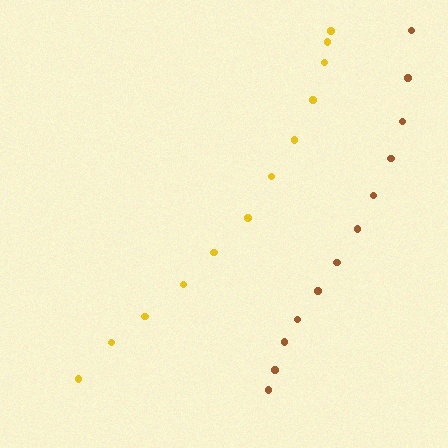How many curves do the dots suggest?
There are 2 distinct paths.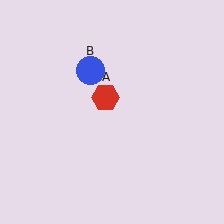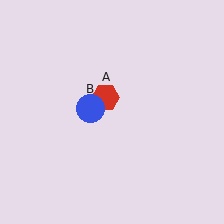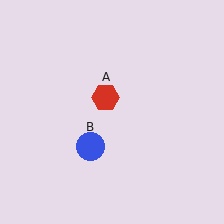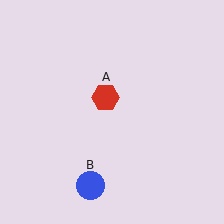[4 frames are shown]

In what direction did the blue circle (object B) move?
The blue circle (object B) moved down.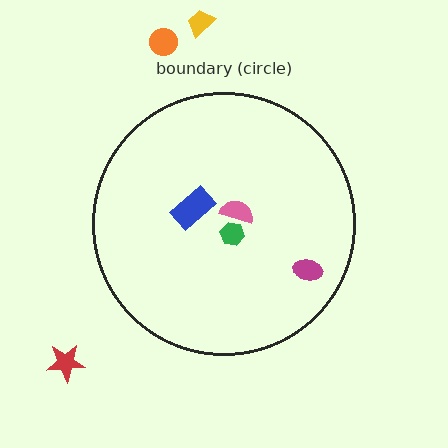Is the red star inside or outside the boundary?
Outside.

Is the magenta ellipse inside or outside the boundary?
Inside.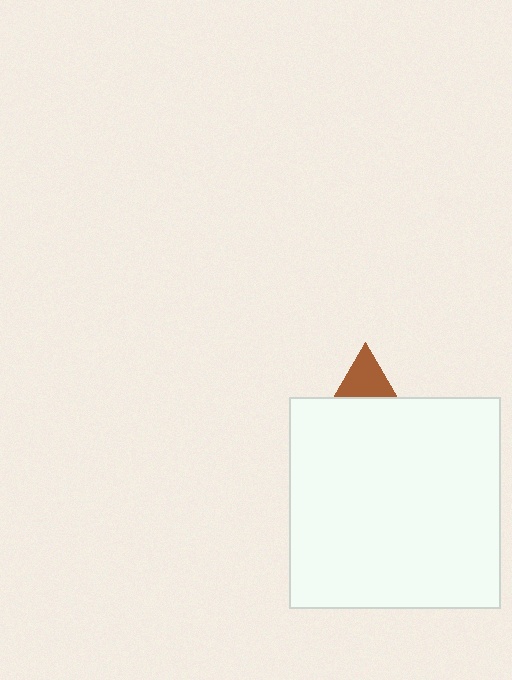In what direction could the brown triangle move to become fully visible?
The brown triangle could move up. That would shift it out from behind the white square entirely.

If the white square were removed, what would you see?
You would see the complete brown triangle.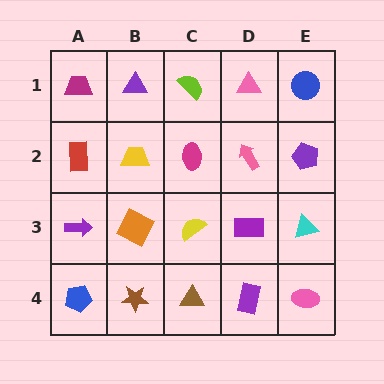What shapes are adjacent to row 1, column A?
A red rectangle (row 2, column A), a purple triangle (row 1, column B).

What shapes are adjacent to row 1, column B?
A yellow trapezoid (row 2, column B), a magenta trapezoid (row 1, column A), a lime semicircle (row 1, column C).